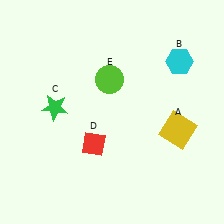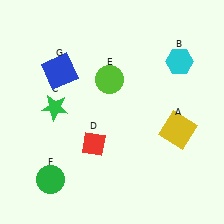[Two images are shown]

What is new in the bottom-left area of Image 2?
A green circle (F) was added in the bottom-left area of Image 2.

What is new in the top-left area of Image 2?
A blue square (G) was added in the top-left area of Image 2.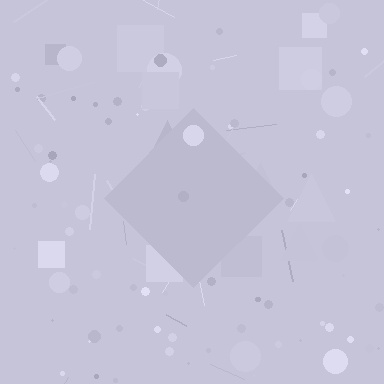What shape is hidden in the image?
A diamond is hidden in the image.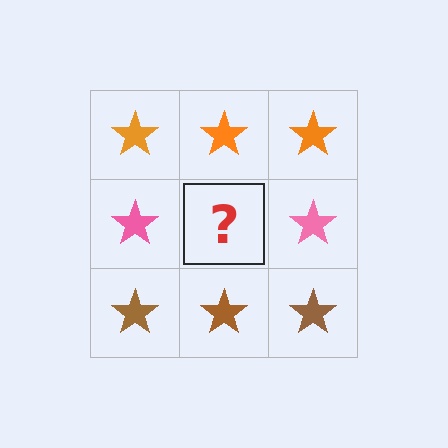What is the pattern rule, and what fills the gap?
The rule is that each row has a consistent color. The gap should be filled with a pink star.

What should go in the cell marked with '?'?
The missing cell should contain a pink star.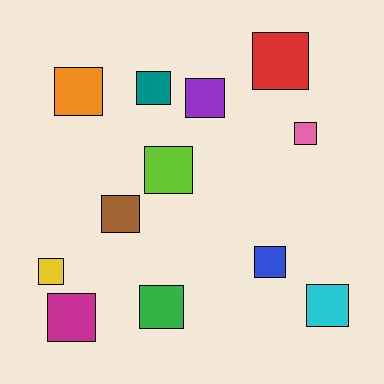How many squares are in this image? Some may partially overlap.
There are 12 squares.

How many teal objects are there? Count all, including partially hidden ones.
There is 1 teal object.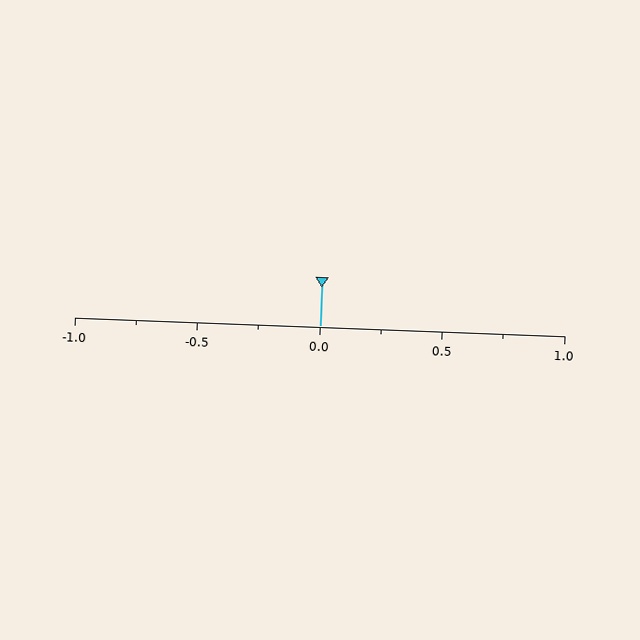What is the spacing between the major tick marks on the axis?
The major ticks are spaced 0.5 apart.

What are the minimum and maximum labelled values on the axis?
The axis runs from -1.0 to 1.0.